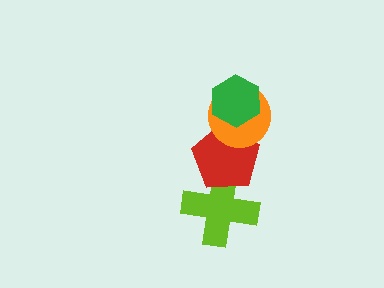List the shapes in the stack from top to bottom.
From top to bottom: the green hexagon, the orange circle, the red pentagon, the lime cross.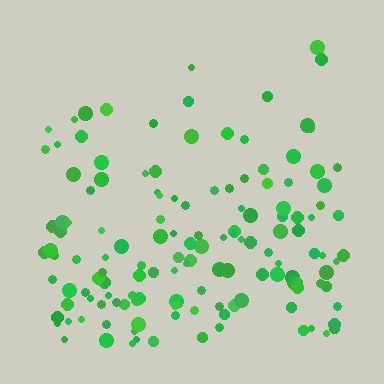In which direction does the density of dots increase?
From top to bottom, with the bottom side densest.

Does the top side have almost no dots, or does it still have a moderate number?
Still a moderate number, just noticeably fewer than the bottom.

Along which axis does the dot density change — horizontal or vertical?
Vertical.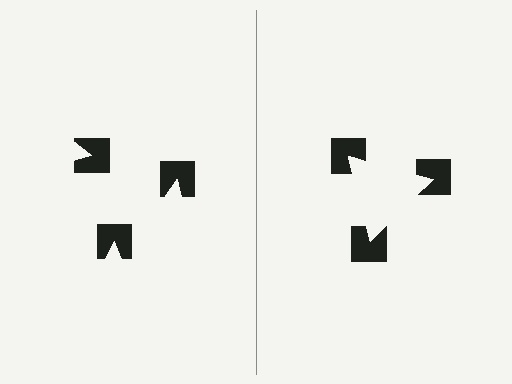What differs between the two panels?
The notched squares are positioned identically on both sides; only the wedge orientations differ. On the right they align to a triangle; on the left they are misaligned.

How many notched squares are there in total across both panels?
6 — 3 on each side.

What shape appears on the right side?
An illusory triangle.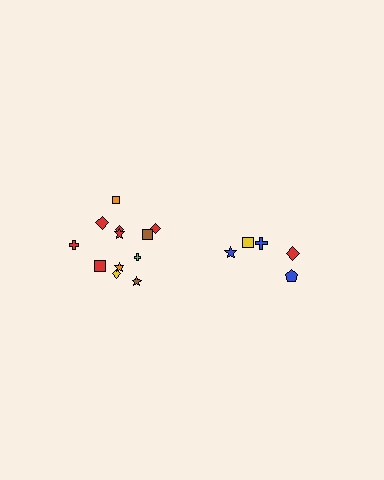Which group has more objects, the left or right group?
The left group.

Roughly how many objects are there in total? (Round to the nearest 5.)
Roughly 15 objects in total.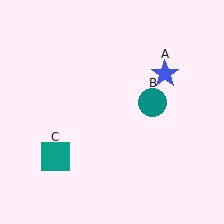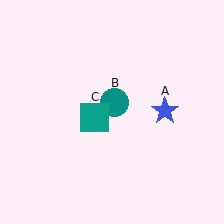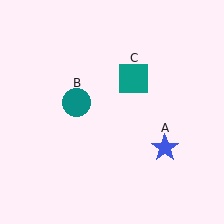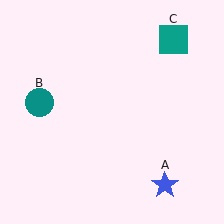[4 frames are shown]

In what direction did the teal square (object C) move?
The teal square (object C) moved up and to the right.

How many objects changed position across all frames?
3 objects changed position: blue star (object A), teal circle (object B), teal square (object C).